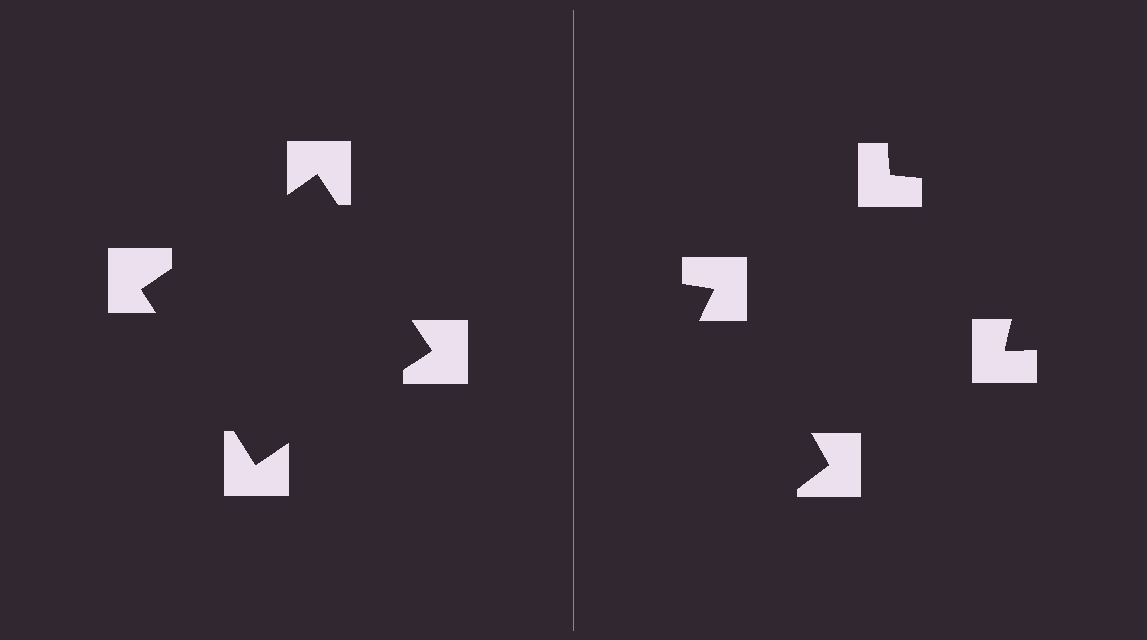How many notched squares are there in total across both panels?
8 — 4 on each side.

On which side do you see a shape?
An illusory square appears on the left side. On the right side the wedge cuts are rotated, so no coherent shape forms.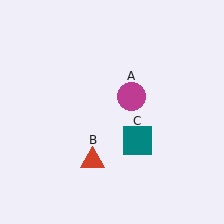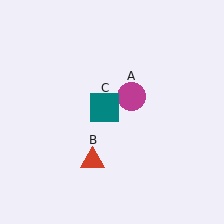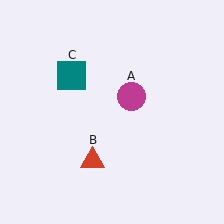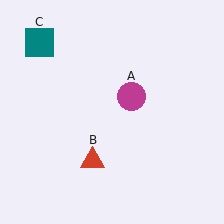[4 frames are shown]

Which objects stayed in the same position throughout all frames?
Magenta circle (object A) and red triangle (object B) remained stationary.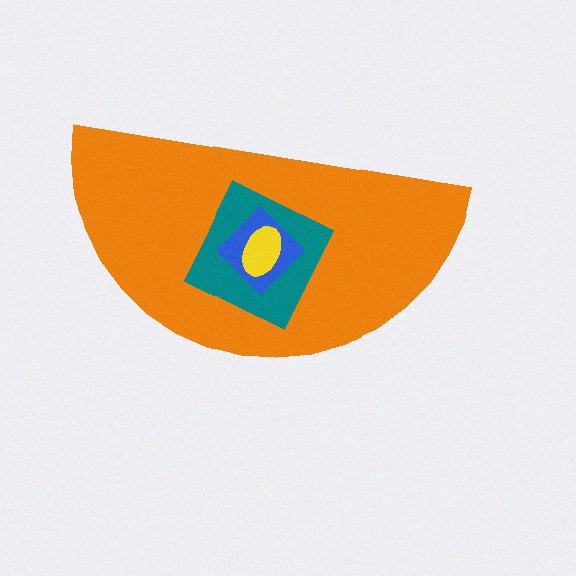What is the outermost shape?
The orange semicircle.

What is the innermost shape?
The yellow ellipse.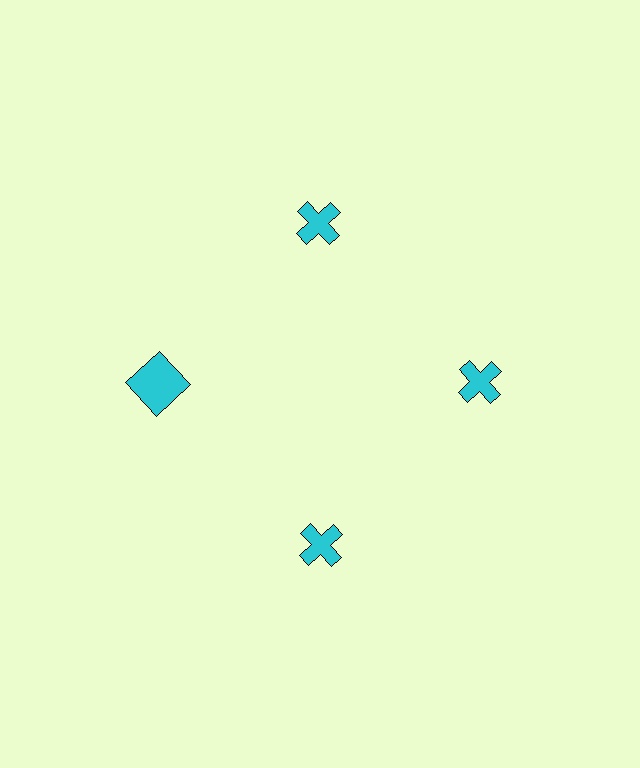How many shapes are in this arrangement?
There are 4 shapes arranged in a ring pattern.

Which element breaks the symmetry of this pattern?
The cyan square at roughly the 9 o'clock position breaks the symmetry. All other shapes are cyan crosses.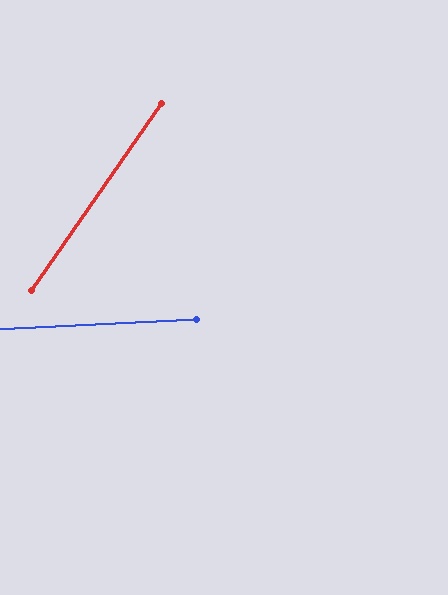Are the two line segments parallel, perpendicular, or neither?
Neither parallel nor perpendicular — they differ by about 53°.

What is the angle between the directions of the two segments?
Approximately 53 degrees.